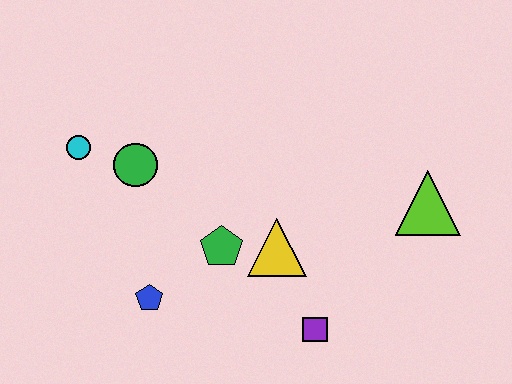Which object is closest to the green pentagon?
The yellow triangle is closest to the green pentagon.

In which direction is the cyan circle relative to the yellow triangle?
The cyan circle is to the left of the yellow triangle.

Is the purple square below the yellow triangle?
Yes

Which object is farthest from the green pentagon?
The lime triangle is farthest from the green pentagon.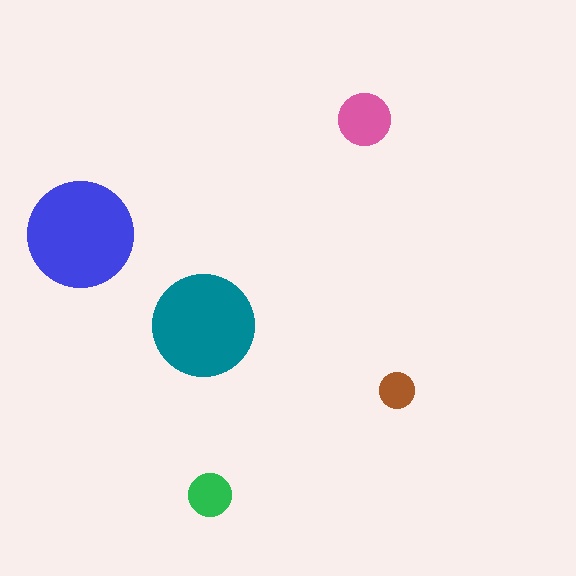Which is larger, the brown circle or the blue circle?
The blue one.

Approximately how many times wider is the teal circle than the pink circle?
About 2 times wider.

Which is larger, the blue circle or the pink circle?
The blue one.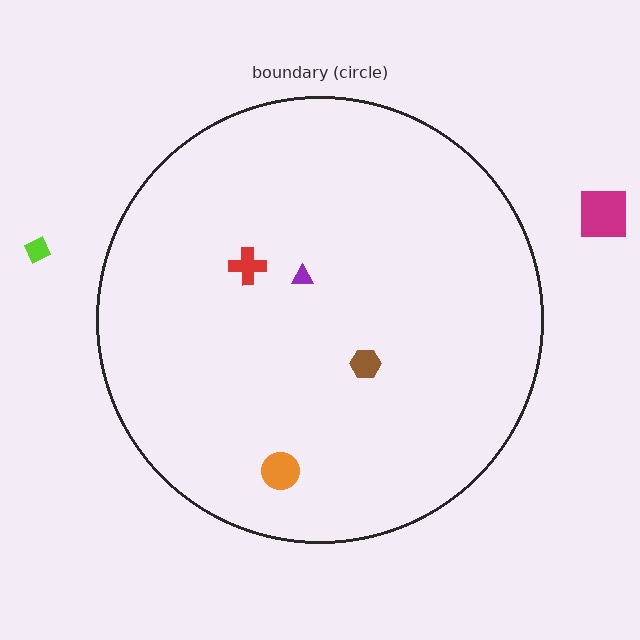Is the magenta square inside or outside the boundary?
Outside.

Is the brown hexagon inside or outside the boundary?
Inside.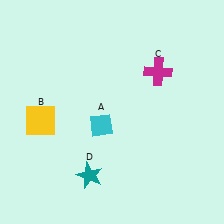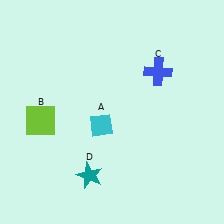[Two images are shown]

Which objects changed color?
B changed from yellow to lime. C changed from magenta to blue.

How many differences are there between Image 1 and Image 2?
There are 2 differences between the two images.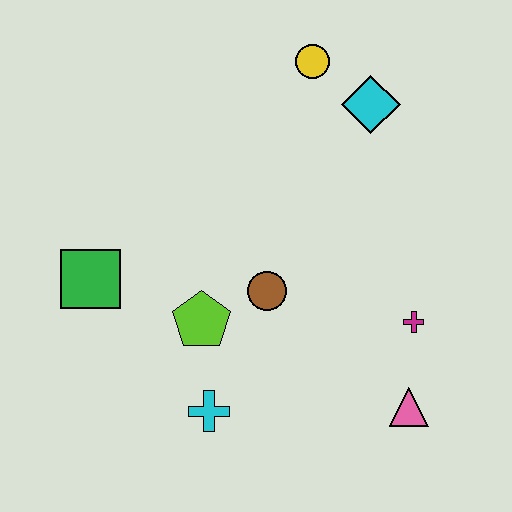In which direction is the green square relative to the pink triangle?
The green square is to the left of the pink triangle.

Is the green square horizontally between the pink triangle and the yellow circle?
No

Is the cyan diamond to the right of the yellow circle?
Yes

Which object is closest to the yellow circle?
The cyan diamond is closest to the yellow circle.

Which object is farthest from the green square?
The pink triangle is farthest from the green square.